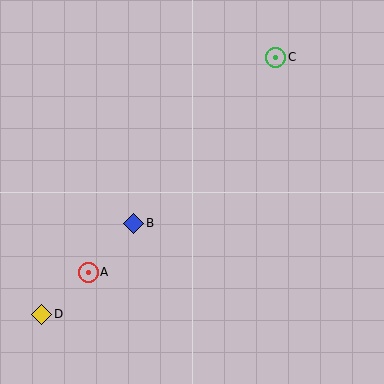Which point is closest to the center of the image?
Point B at (134, 223) is closest to the center.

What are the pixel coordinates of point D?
Point D is at (42, 314).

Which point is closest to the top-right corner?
Point C is closest to the top-right corner.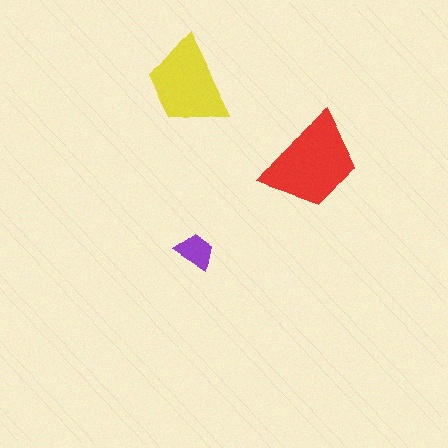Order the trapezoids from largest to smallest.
the red one, the yellow one, the purple one.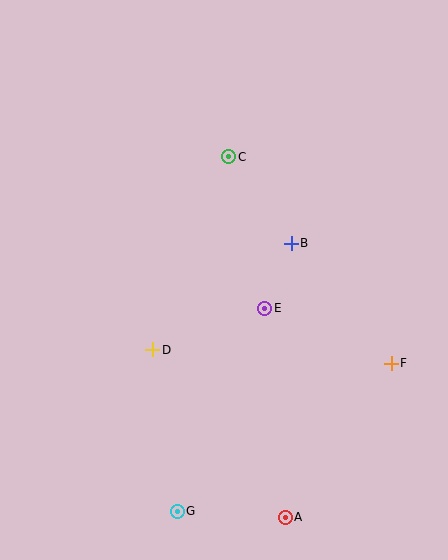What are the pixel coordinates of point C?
Point C is at (229, 157).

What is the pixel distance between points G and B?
The distance between G and B is 291 pixels.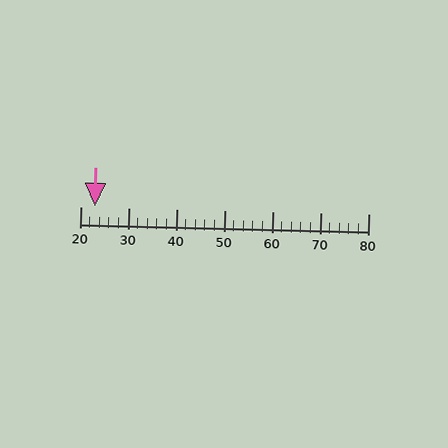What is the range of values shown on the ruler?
The ruler shows values from 20 to 80.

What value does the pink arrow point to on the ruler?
The pink arrow points to approximately 23.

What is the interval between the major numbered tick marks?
The major tick marks are spaced 10 units apart.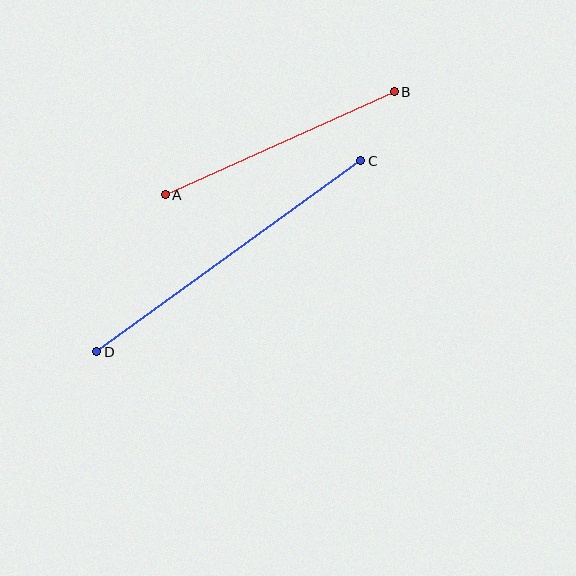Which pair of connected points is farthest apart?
Points C and D are farthest apart.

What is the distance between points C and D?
The distance is approximately 326 pixels.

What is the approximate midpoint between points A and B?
The midpoint is at approximately (280, 143) pixels.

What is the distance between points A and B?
The distance is approximately 251 pixels.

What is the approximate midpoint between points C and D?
The midpoint is at approximately (229, 256) pixels.